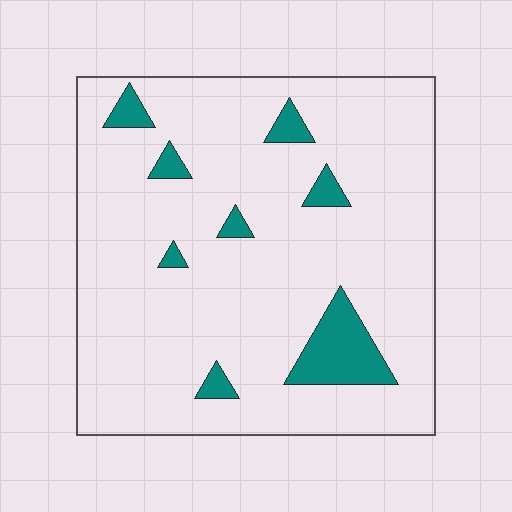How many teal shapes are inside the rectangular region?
8.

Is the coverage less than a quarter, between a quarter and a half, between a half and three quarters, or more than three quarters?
Less than a quarter.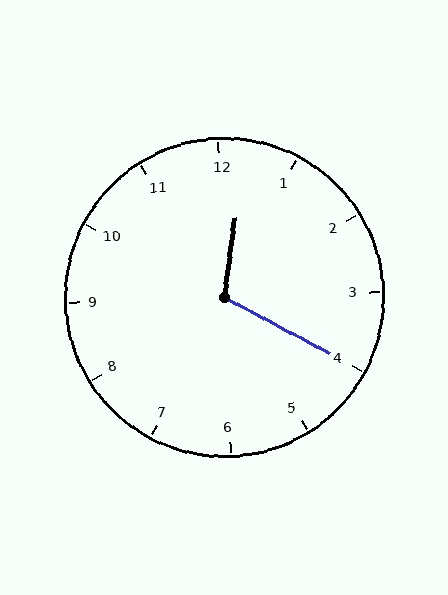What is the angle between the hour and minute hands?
Approximately 110 degrees.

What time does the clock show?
12:20.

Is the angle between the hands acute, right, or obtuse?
It is obtuse.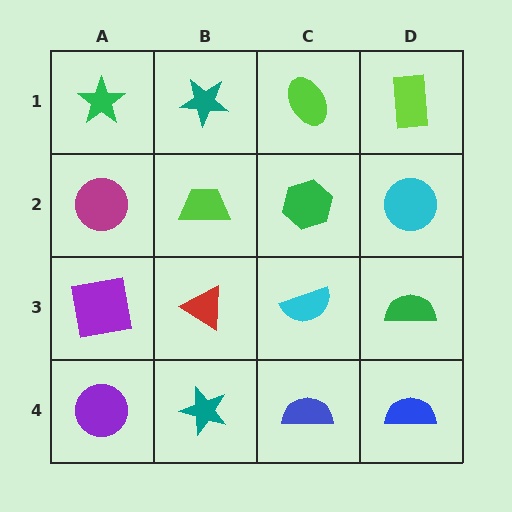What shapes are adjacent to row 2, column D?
A lime rectangle (row 1, column D), a green semicircle (row 3, column D), a green hexagon (row 2, column C).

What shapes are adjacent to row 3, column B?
A lime trapezoid (row 2, column B), a teal star (row 4, column B), a purple square (row 3, column A), a cyan semicircle (row 3, column C).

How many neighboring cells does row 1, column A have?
2.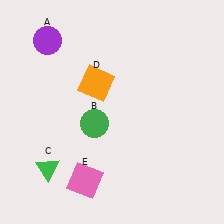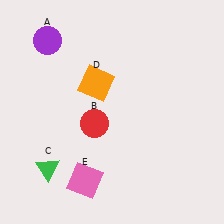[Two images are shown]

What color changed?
The circle (B) changed from green in Image 1 to red in Image 2.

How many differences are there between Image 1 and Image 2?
There is 1 difference between the two images.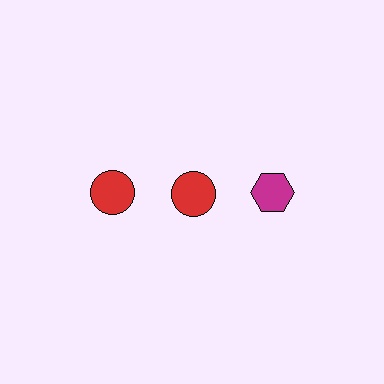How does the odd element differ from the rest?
It differs in both color (magenta instead of red) and shape (hexagon instead of circle).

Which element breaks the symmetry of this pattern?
The magenta hexagon in the top row, center column breaks the symmetry. All other shapes are red circles.